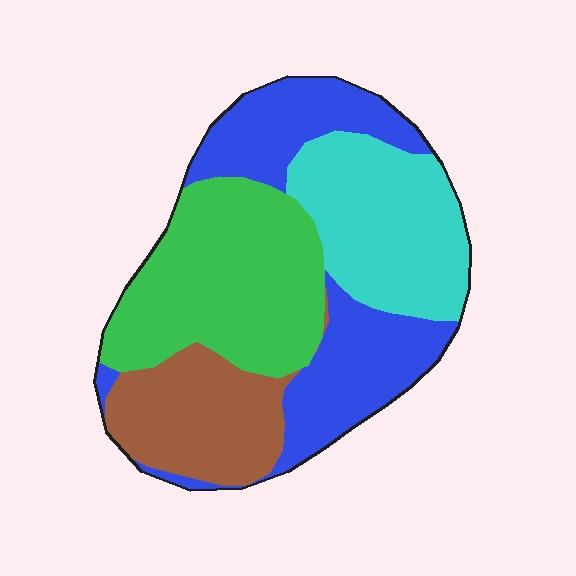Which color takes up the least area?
Brown, at roughly 20%.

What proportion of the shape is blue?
Blue covers roughly 30% of the shape.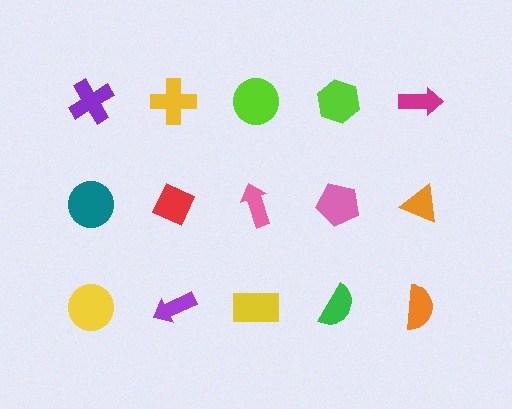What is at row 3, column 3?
A yellow rectangle.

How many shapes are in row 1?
5 shapes.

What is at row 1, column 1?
A purple cross.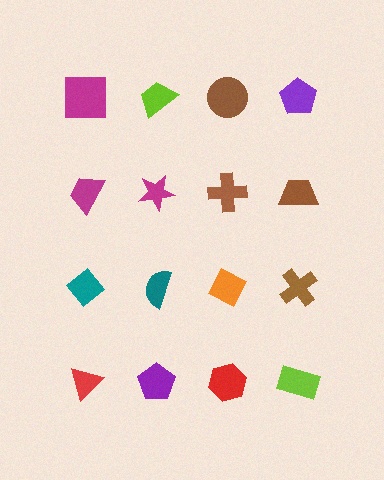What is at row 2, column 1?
A magenta trapezoid.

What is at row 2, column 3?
A brown cross.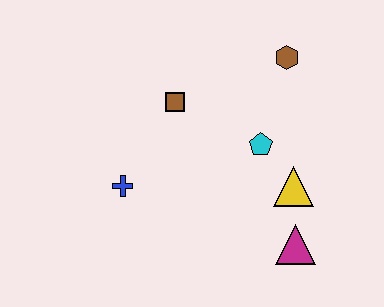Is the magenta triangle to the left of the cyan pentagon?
No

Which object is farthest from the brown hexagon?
The blue cross is farthest from the brown hexagon.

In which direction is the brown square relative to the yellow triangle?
The brown square is to the left of the yellow triangle.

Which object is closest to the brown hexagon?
The cyan pentagon is closest to the brown hexagon.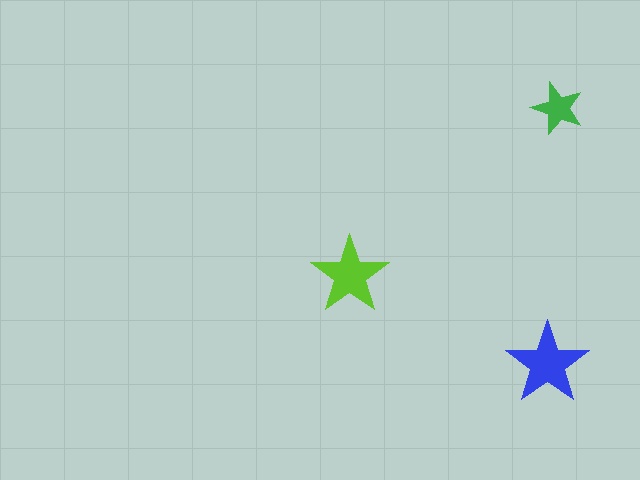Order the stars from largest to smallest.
the blue one, the lime one, the green one.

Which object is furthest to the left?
The lime star is leftmost.